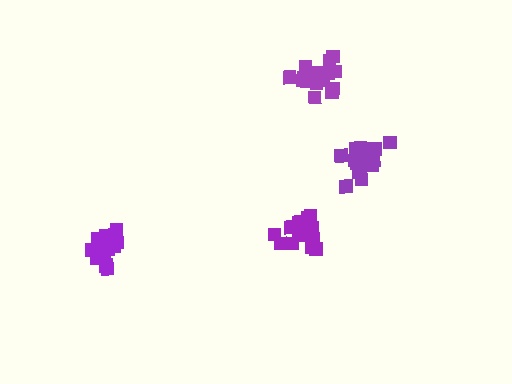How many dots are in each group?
Group 1: 15 dots, Group 2: 17 dots, Group 3: 18 dots, Group 4: 19 dots (69 total).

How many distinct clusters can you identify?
There are 4 distinct clusters.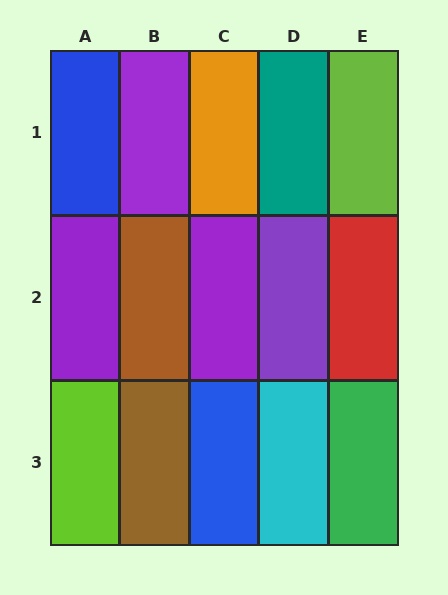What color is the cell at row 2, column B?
Brown.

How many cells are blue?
2 cells are blue.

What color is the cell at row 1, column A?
Blue.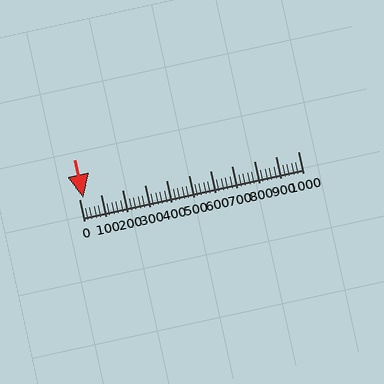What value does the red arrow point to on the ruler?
The red arrow points to approximately 20.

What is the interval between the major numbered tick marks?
The major tick marks are spaced 100 units apart.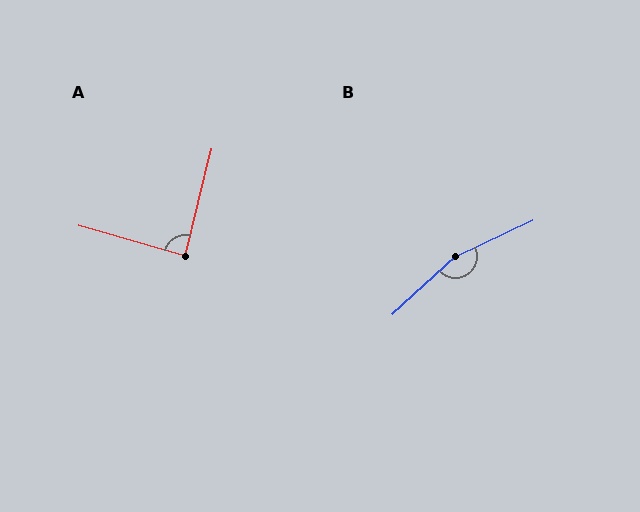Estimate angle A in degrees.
Approximately 88 degrees.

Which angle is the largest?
B, at approximately 163 degrees.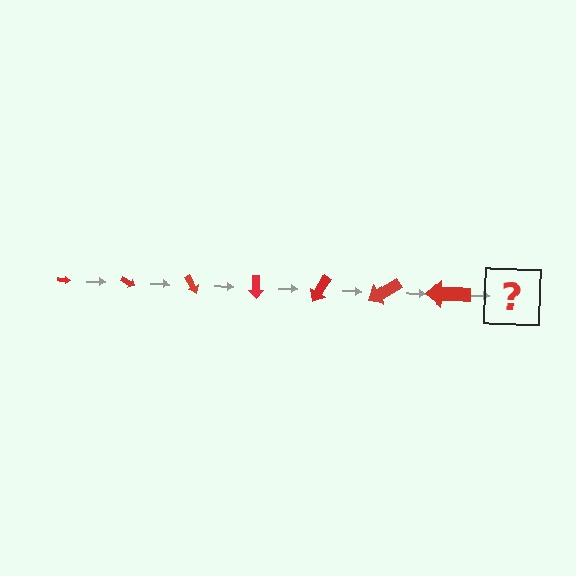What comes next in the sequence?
The next element should be an arrow, larger than the previous one and rotated 210 degrees from the start.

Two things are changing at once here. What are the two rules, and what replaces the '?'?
The two rules are that the arrow grows larger each step and it rotates 30 degrees each step. The '?' should be an arrow, larger than the previous one and rotated 210 degrees from the start.